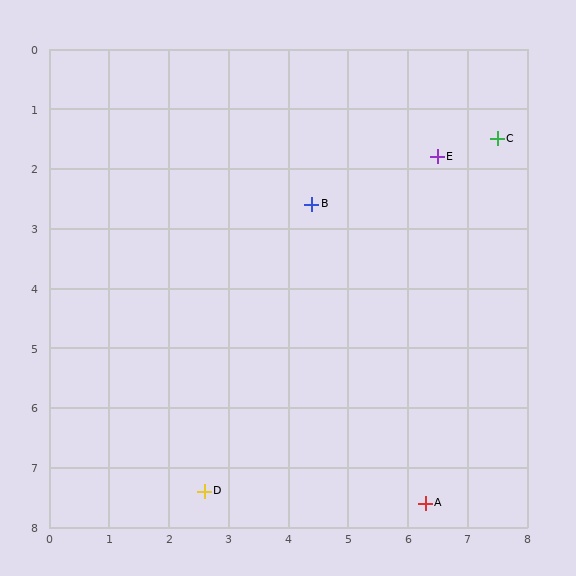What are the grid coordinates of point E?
Point E is at approximately (6.5, 1.8).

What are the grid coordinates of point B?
Point B is at approximately (4.4, 2.6).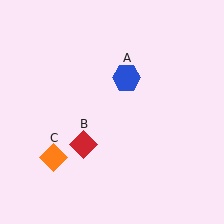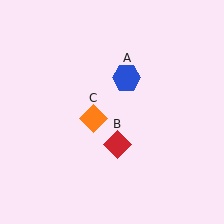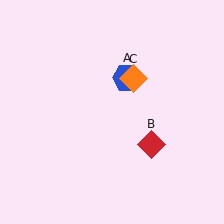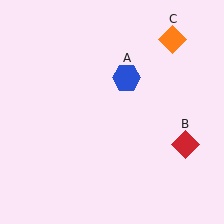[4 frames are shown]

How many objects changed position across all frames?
2 objects changed position: red diamond (object B), orange diamond (object C).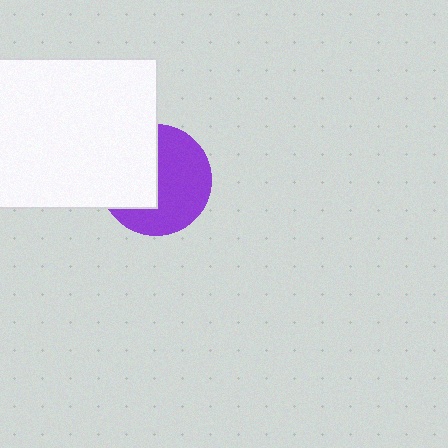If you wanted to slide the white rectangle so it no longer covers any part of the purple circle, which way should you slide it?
Slide it left — that is the most direct way to separate the two shapes.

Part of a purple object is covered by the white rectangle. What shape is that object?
It is a circle.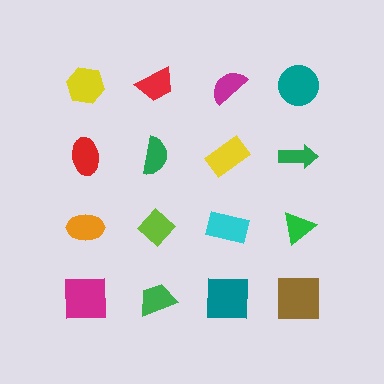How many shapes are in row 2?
4 shapes.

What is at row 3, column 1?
An orange ellipse.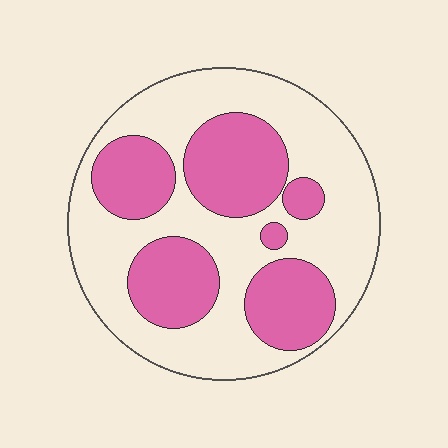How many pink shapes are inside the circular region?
6.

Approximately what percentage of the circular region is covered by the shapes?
Approximately 40%.